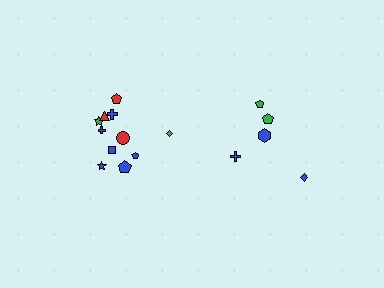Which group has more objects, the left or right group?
The left group.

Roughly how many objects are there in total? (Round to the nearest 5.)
Roughly 15 objects in total.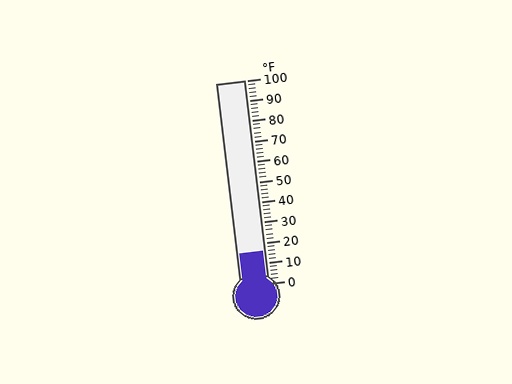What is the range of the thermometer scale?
The thermometer scale ranges from 0°F to 100°F.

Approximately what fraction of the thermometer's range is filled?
The thermometer is filled to approximately 15% of its range.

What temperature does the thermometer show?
The thermometer shows approximately 16°F.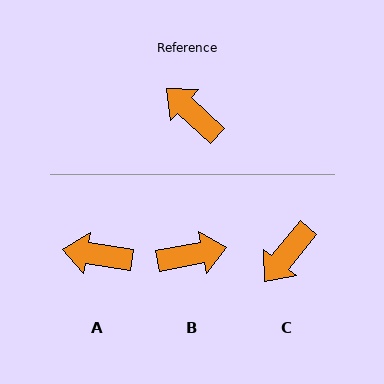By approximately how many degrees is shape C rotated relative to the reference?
Approximately 94 degrees counter-clockwise.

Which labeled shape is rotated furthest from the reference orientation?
B, about 126 degrees away.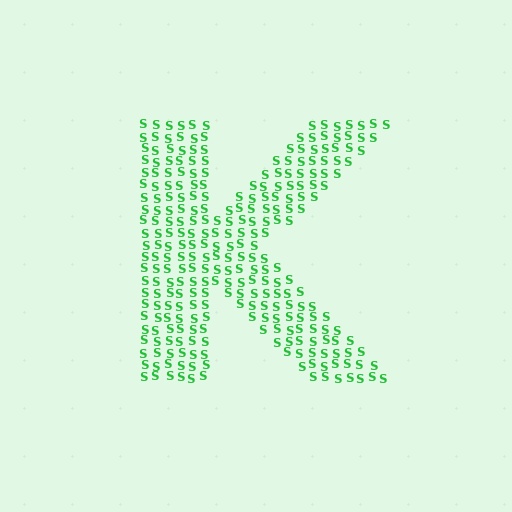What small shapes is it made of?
It is made of small letter S's.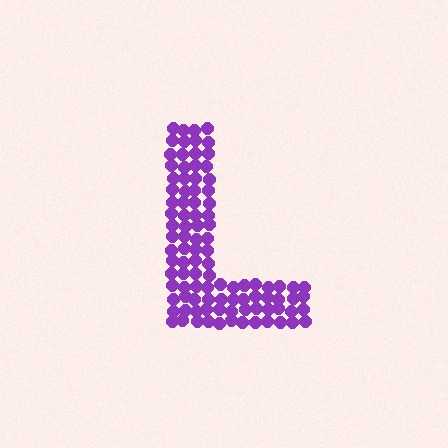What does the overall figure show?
The overall figure shows the letter L.